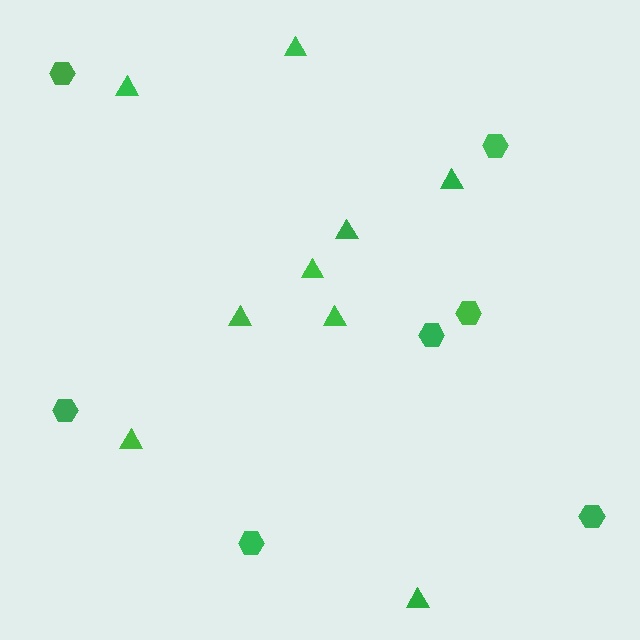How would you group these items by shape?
There are 2 groups: one group of triangles (9) and one group of hexagons (7).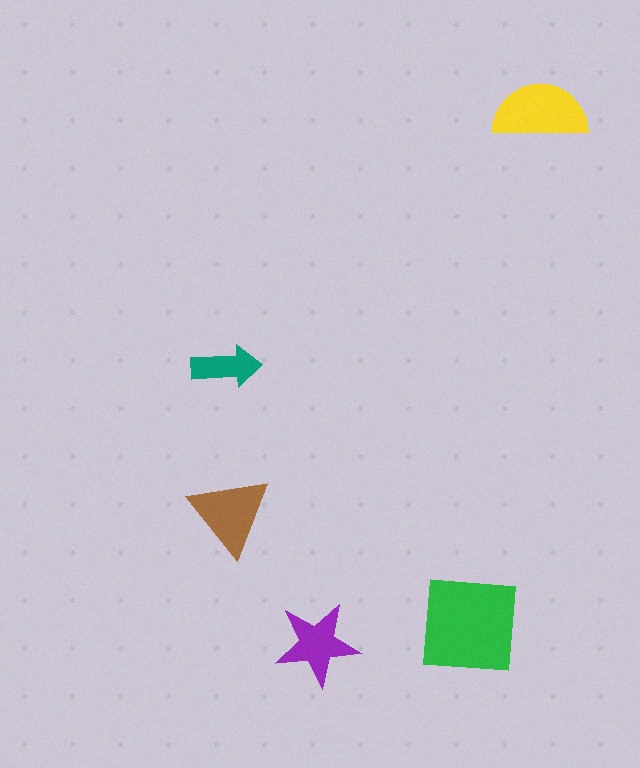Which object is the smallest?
The teal arrow.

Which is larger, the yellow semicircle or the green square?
The green square.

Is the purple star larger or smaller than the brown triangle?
Smaller.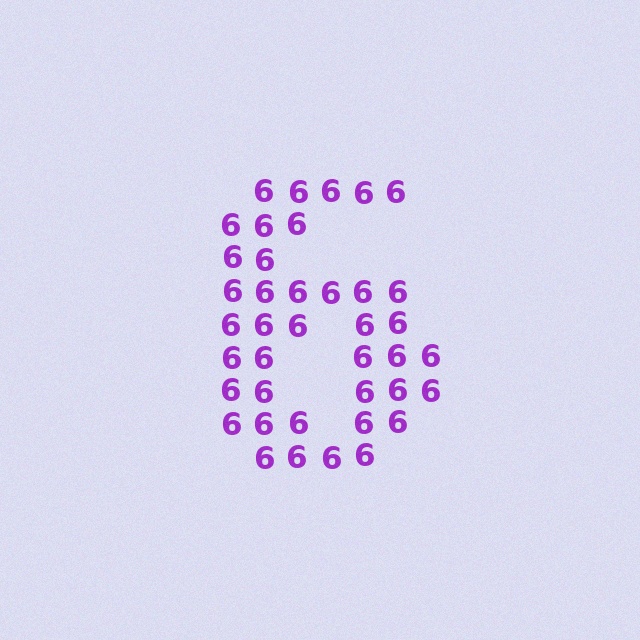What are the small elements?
The small elements are digit 6's.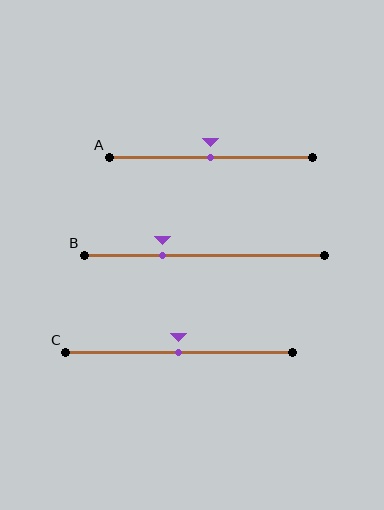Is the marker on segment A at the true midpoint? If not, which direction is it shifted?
Yes, the marker on segment A is at the true midpoint.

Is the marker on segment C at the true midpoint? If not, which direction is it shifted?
Yes, the marker on segment C is at the true midpoint.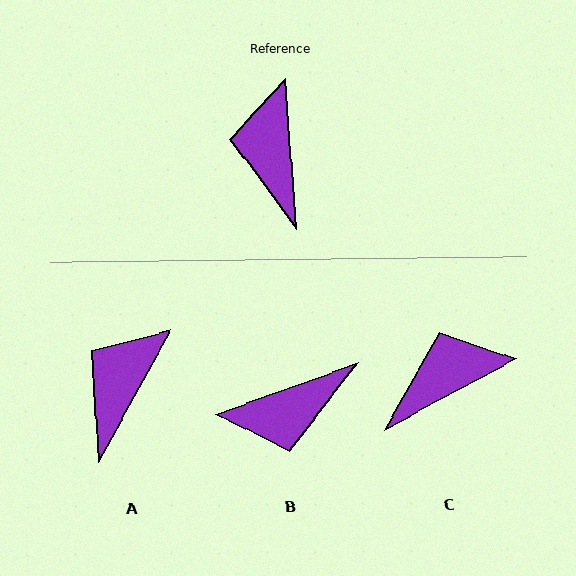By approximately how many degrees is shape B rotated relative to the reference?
Approximately 105 degrees counter-clockwise.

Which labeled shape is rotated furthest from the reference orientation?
B, about 105 degrees away.